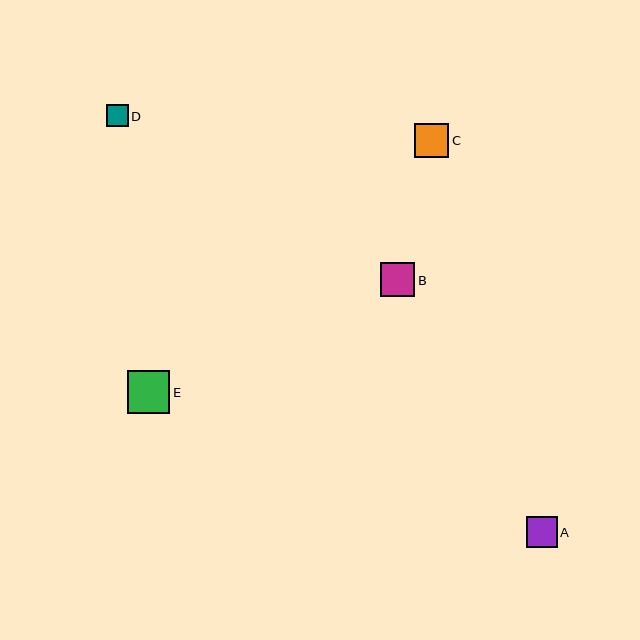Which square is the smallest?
Square D is the smallest with a size of approximately 21 pixels.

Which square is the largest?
Square E is the largest with a size of approximately 43 pixels.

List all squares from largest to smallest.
From largest to smallest: E, C, B, A, D.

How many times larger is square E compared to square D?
Square E is approximately 2.0 times the size of square D.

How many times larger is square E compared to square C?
Square E is approximately 1.2 times the size of square C.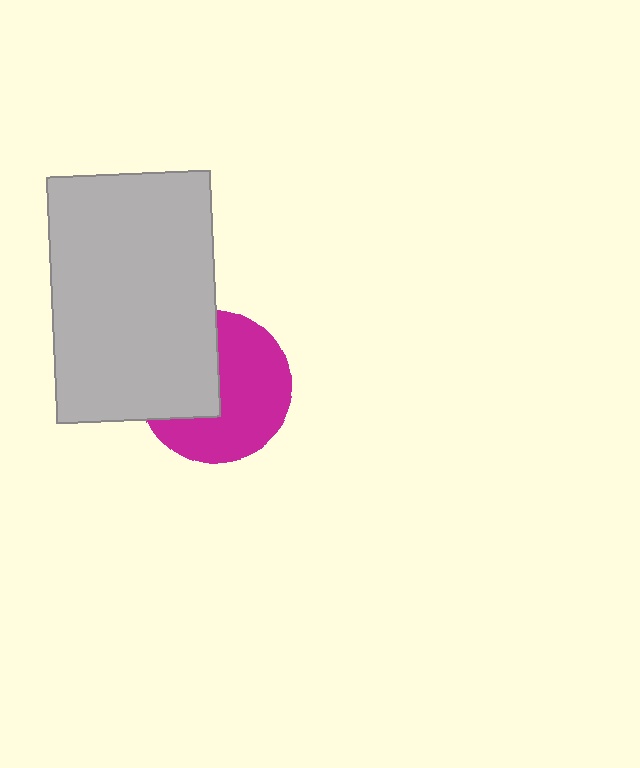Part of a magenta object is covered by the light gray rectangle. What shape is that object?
It is a circle.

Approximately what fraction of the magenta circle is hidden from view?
Roughly 40% of the magenta circle is hidden behind the light gray rectangle.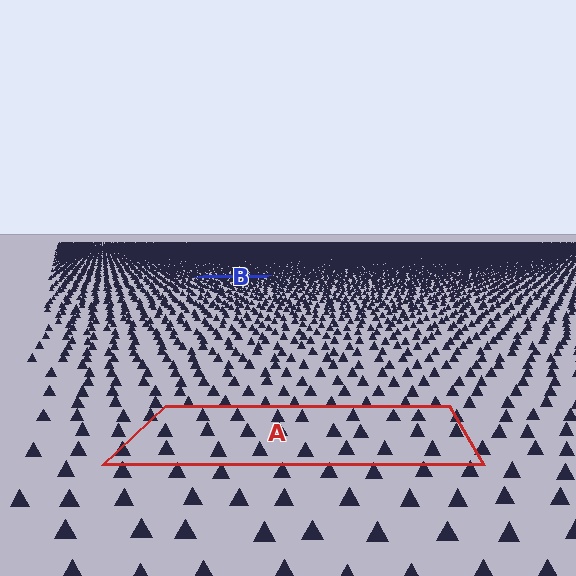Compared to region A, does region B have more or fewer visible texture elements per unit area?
Region B has more texture elements per unit area — they are packed more densely because it is farther away.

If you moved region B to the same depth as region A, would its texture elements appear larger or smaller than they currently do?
They would appear larger. At a closer depth, the same texture elements are projected at a bigger on-screen size.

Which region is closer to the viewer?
Region A is closer. The texture elements there are larger and more spread out.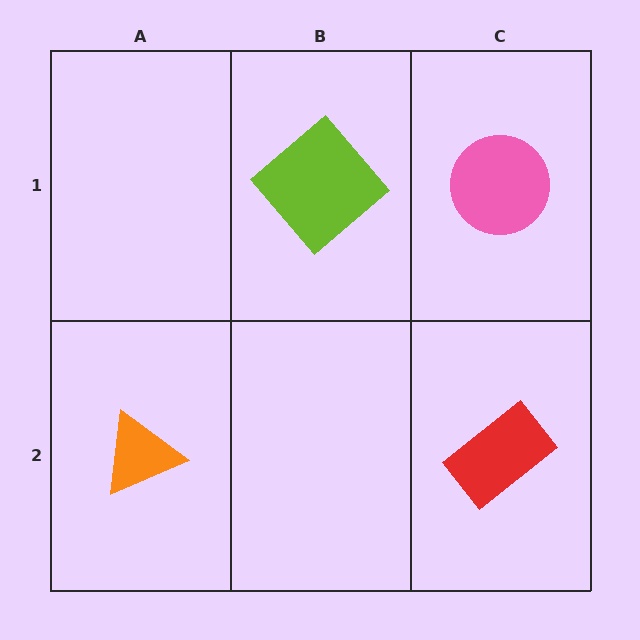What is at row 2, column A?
An orange triangle.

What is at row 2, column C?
A red rectangle.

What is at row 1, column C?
A pink circle.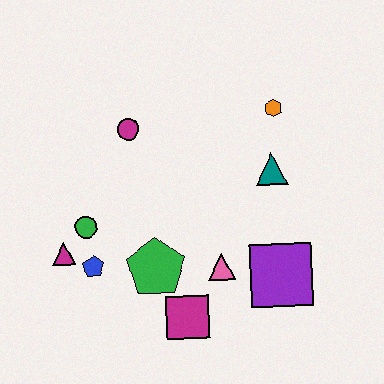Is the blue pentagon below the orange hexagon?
Yes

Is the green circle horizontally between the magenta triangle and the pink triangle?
Yes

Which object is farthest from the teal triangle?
The magenta triangle is farthest from the teal triangle.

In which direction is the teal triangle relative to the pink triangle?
The teal triangle is above the pink triangle.